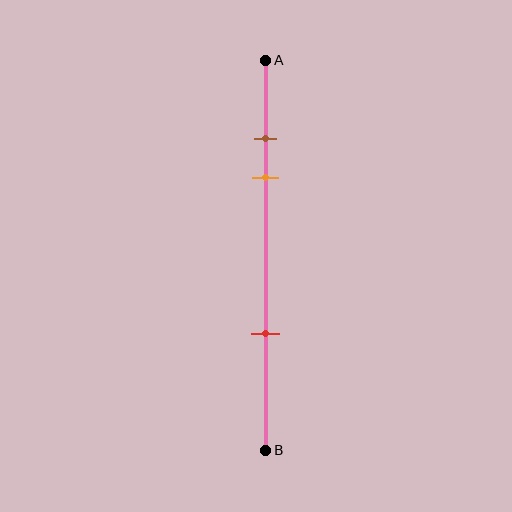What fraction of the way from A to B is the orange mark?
The orange mark is approximately 30% (0.3) of the way from A to B.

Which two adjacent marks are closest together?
The brown and orange marks are the closest adjacent pair.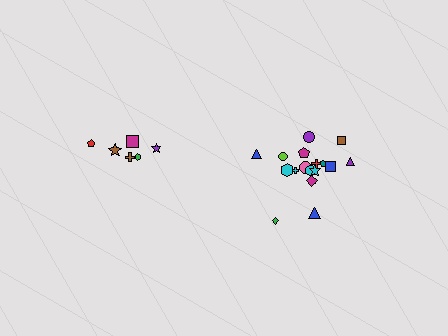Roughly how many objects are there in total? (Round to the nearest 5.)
Roughly 25 objects in total.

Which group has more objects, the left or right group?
The right group.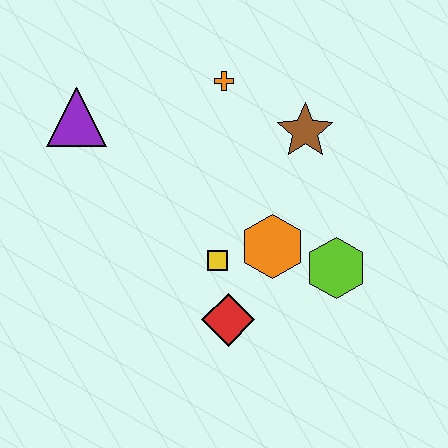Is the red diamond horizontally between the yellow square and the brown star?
Yes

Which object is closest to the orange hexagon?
The yellow square is closest to the orange hexagon.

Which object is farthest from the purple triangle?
The lime hexagon is farthest from the purple triangle.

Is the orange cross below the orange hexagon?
No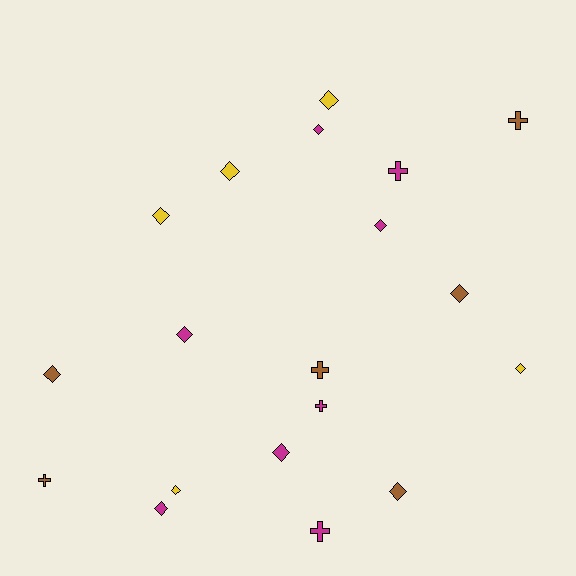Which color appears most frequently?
Magenta, with 8 objects.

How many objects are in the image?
There are 19 objects.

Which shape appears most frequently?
Diamond, with 13 objects.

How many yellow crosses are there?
There are no yellow crosses.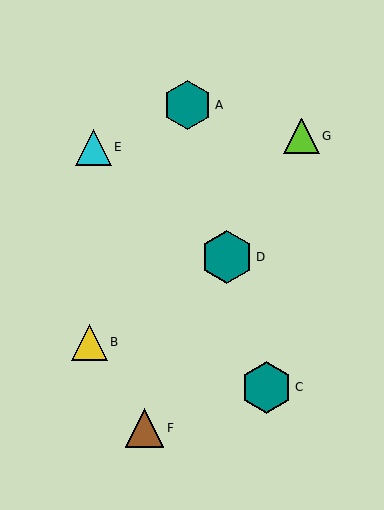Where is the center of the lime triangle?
The center of the lime triangle is at (301, 136).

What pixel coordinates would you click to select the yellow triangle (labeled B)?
Click at (89, 342) to select the yellow triangle B.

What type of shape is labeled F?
Shape F is a brown triangle.